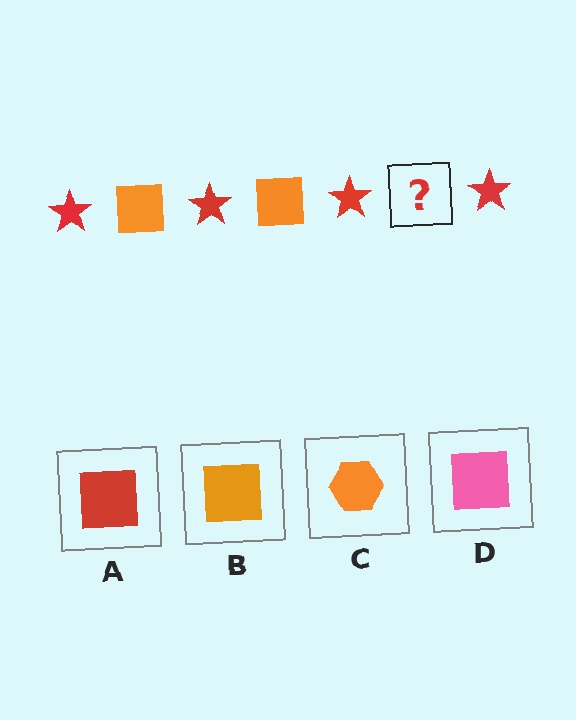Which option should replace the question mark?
Option B.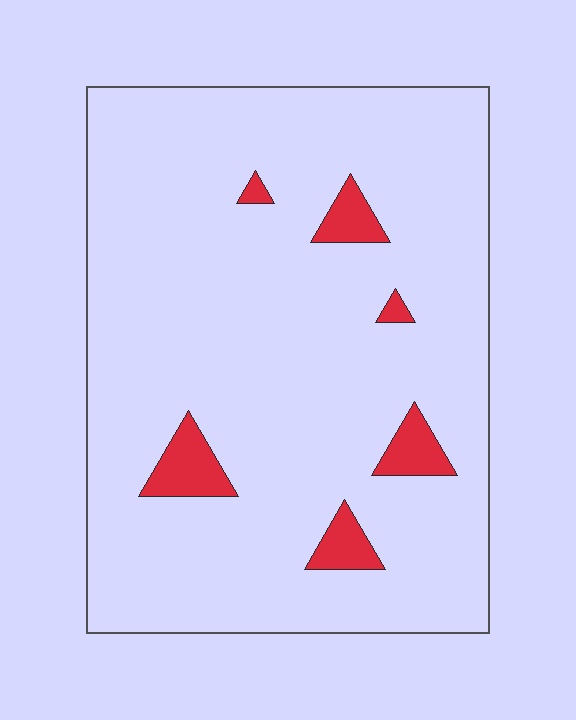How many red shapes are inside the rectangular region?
6.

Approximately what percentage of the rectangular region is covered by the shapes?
Approximately 5%.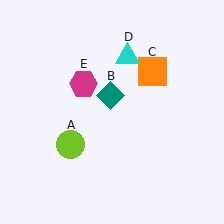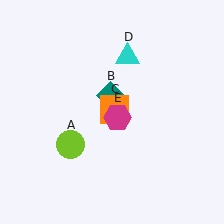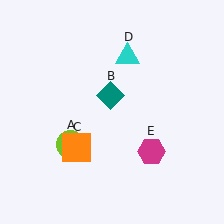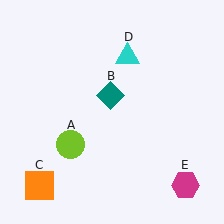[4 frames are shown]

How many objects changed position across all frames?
2 objects changed position: orange square (object C), magenta hexagon (object E).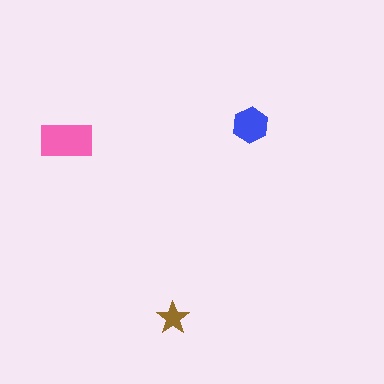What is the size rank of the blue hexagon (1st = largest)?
2nd.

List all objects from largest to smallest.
The pink rectangle, the blue hexagon, the brown star.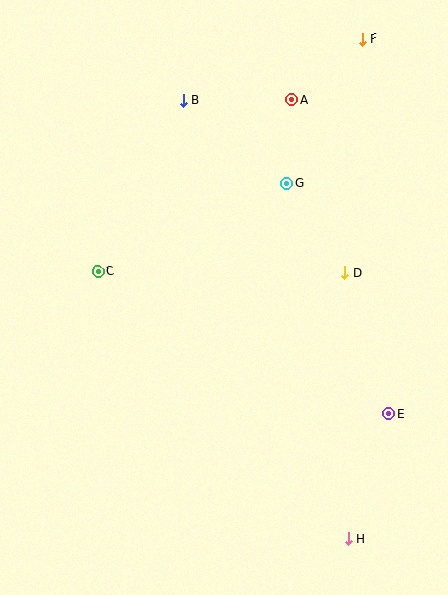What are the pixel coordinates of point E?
Point E is at (389, 414).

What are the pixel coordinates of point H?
Point H is at (348, 539).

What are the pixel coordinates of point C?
Point C is at (98, 271).